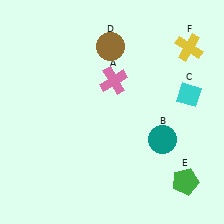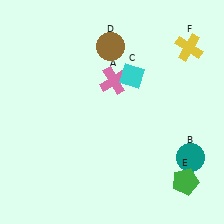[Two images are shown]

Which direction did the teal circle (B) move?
The teal circle (B) moved right.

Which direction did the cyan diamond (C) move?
The cyan diamond (C) moved left.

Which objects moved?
The objects that moved are: the teal circle (B), the cyan diamond (C).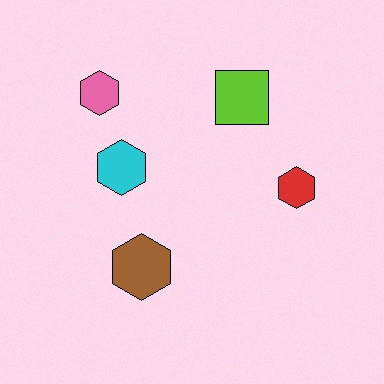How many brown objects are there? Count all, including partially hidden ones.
There is 1 brown object.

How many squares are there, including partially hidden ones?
There is 1 square.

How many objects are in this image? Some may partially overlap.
There are 5 objects.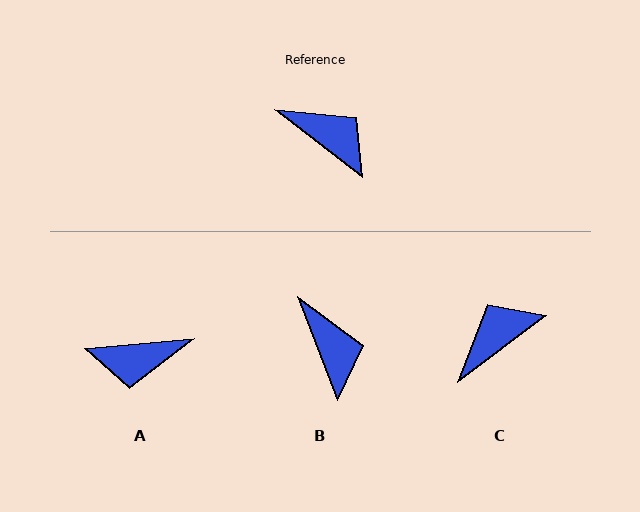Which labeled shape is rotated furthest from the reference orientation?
A, about 137 degrees away.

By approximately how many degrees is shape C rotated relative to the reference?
Approximately 74 degrees counter-clockwise.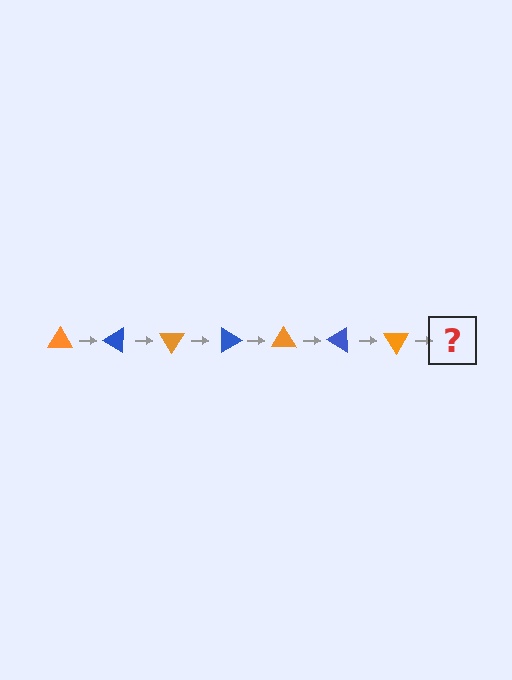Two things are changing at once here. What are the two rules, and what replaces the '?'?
The two rules are that it rotates 30 degrees each step and the color cycles through orange and blue. The '?' should be a blue triangle, rotated 210 degrees from the start.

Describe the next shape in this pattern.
It should be a blue triangle, rotated 210 degrees from the start.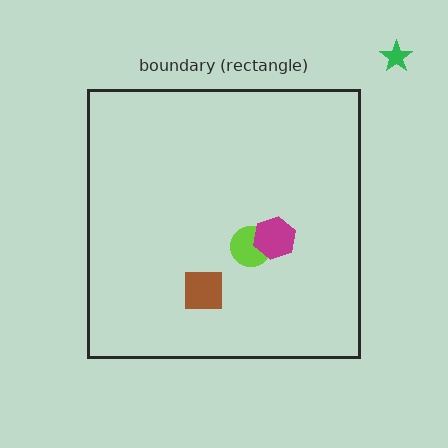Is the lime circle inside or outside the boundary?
Inside.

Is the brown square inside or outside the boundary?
Inside.